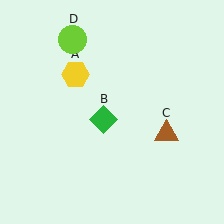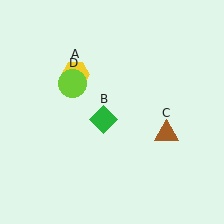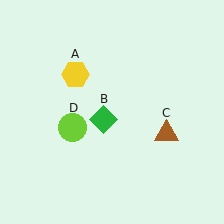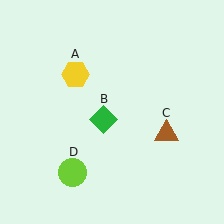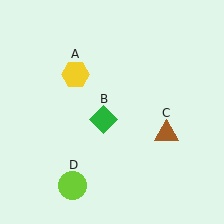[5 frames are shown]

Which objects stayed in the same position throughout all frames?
Yellow hexagon (object A) and green diamond (object B) and brown triangle (object C) remained stationary.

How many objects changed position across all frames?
1 object changed position: lime circle (object D).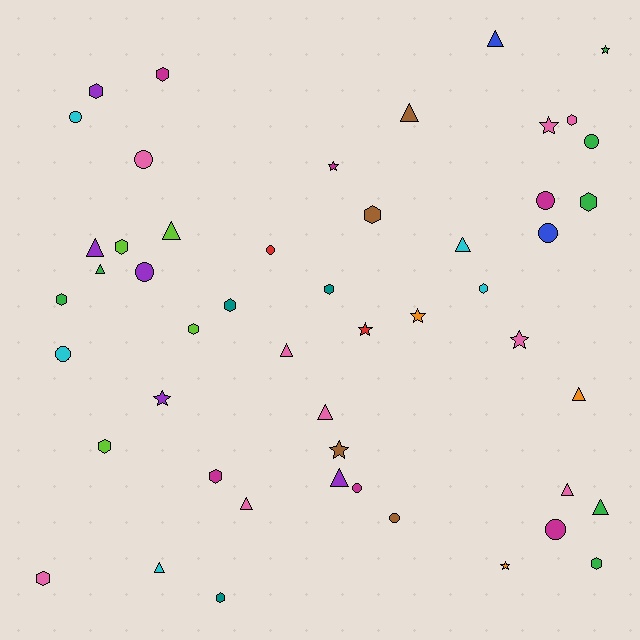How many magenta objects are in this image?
There are 6 magenta objects.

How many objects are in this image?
There are 50 objects.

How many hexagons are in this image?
There are 16 hexagons.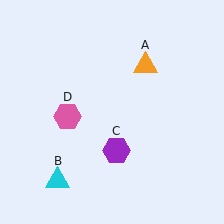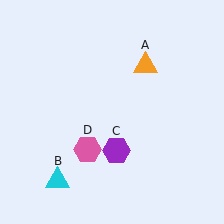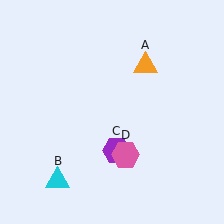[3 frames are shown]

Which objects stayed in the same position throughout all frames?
Orange triangle (object A) and cyan triangle (object B) and purple hexagon (object C) remained stationary.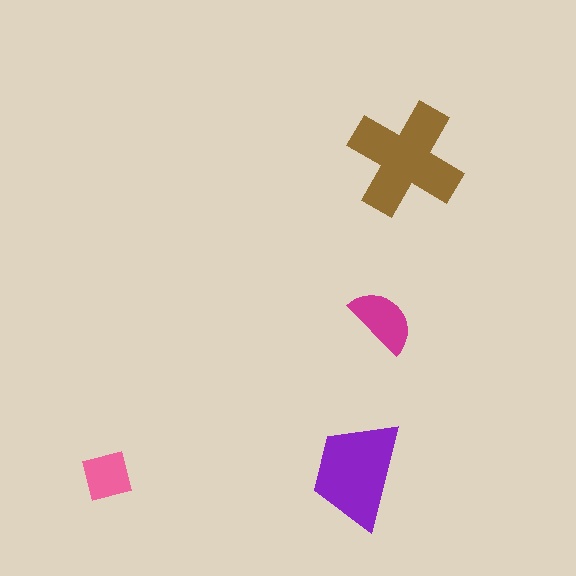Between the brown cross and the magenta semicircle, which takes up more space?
The brown cross.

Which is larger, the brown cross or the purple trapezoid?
The brown cross.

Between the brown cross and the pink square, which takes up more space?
The brown cross.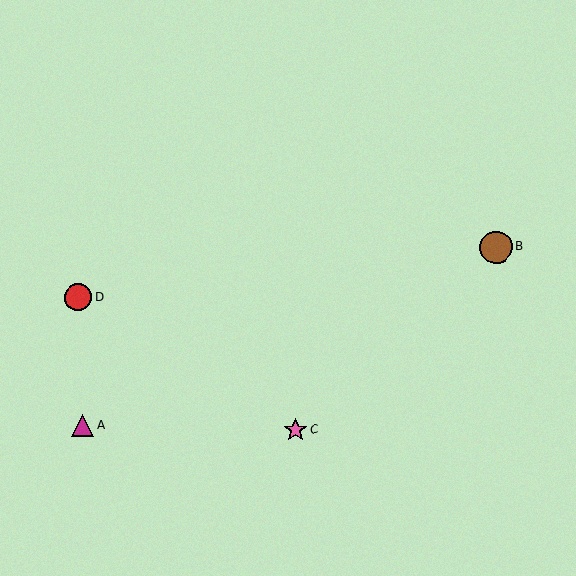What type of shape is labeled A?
Shape A is a magenta triangle.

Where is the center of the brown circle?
The center of the brown circle is at (496, 247).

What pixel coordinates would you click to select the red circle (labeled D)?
Click at (78, 297) to select the red circle D.